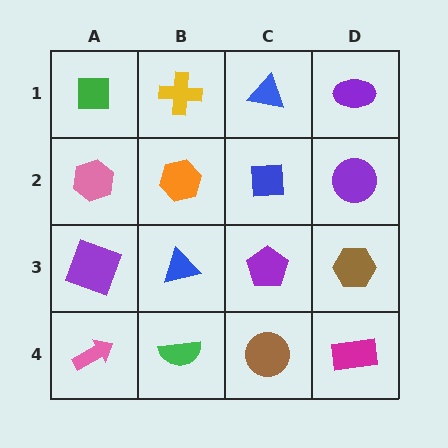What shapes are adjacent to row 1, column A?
A pink hexagon (row 2, column A), a yellow cross (row 1, column B).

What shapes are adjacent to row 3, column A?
A pink hexagon (row 2, column A), a pink arrow (row 4, column A), a blue triangle (row 3, column B).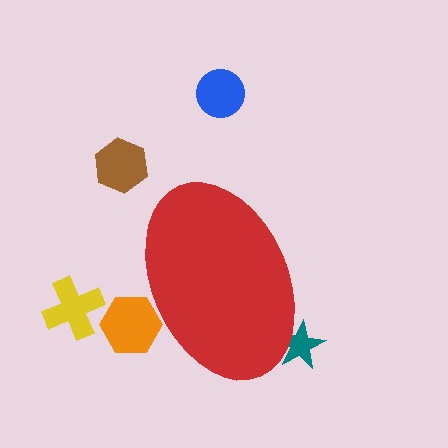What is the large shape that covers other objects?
A red ellipse.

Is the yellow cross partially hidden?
No, the yellow cross is fully visible.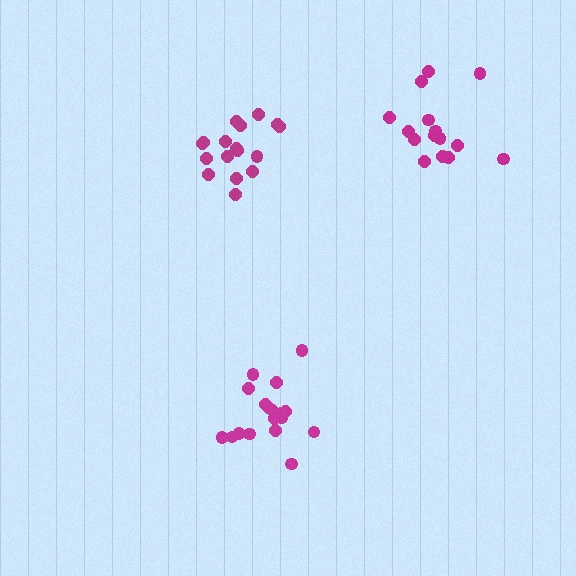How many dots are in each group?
Group 1: 18 dots, Group 2: 17 dots, Group 3: 15 dots (50 total).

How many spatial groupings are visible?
There are 3 spatial groupings.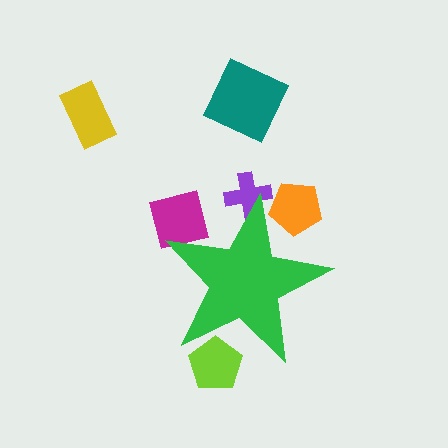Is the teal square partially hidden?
No, the teal square is fully visible.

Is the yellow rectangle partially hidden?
No, the yellow rectangle is fully visible.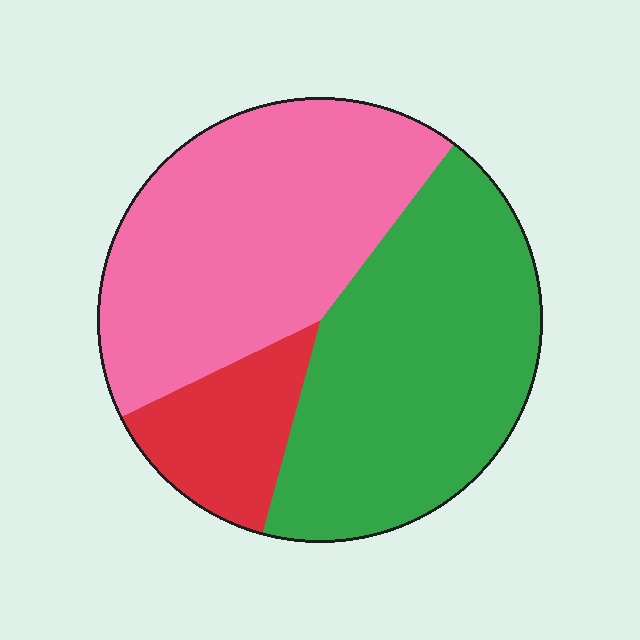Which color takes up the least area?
Red, at roughly 15%.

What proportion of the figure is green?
Green takes up about two fifths (2/5) of the figure.